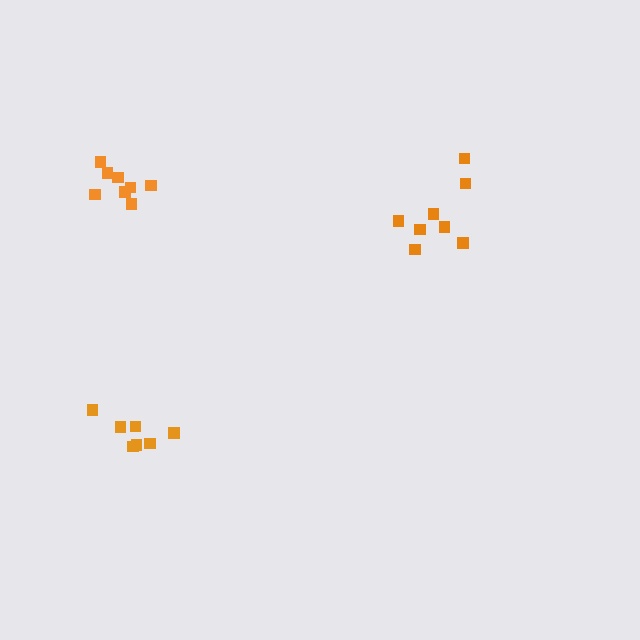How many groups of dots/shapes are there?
There are 3 groups.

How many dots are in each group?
Group 1: 8 dots, Group 2: 7 dots, Group 3: 8 dots (23 total).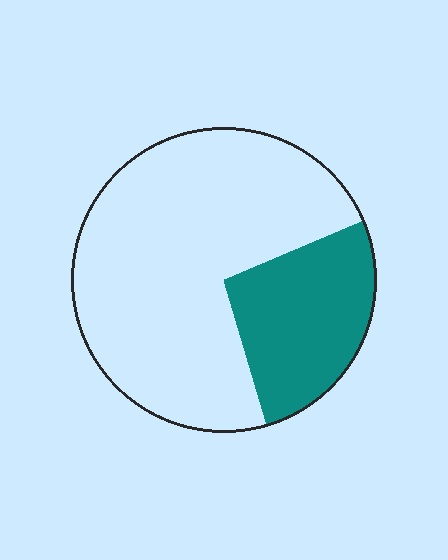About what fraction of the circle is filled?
About one quarter (1/4).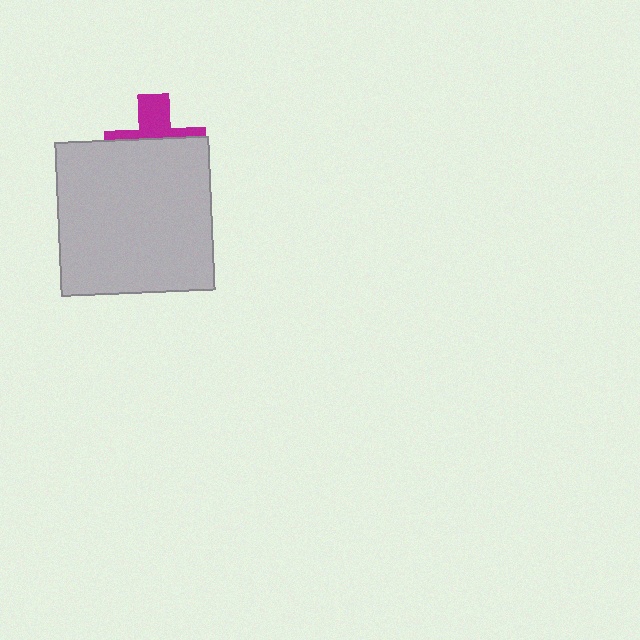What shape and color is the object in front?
The object in front is a light gray square.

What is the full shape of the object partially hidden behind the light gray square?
The partially hidden object is a magenta cross.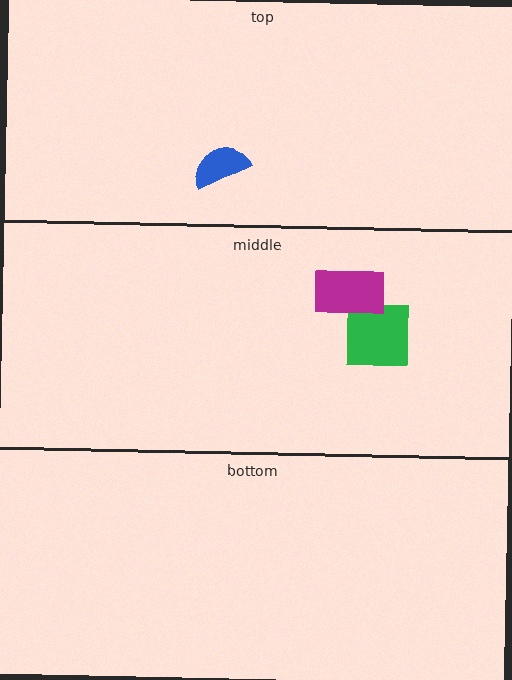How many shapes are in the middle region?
2.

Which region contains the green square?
The middle region.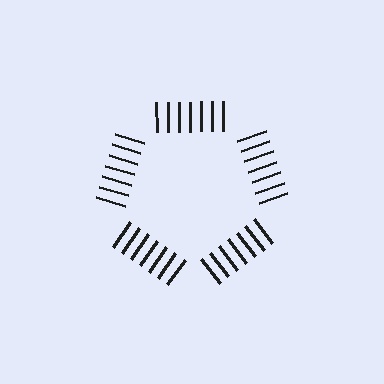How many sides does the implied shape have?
5 sides — the line-ends trace a pentagon.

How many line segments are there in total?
35 — 7 along each of the 5 edges.